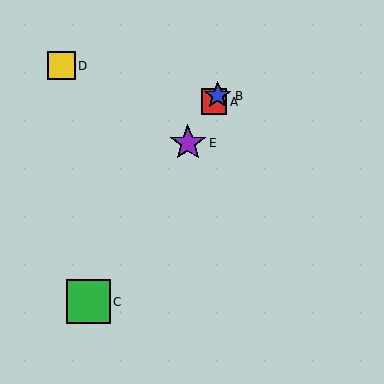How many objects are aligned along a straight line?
4 objects (A, B, C, E) are aligned along a straight line.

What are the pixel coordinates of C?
Object C is at (88, 302).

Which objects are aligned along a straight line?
Objects A, B, C, E are aligned along a straight line.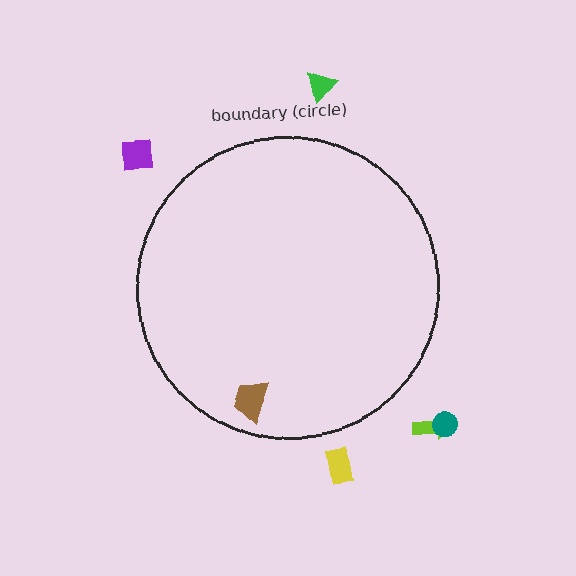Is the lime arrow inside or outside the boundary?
Outside.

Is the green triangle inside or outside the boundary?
Outside.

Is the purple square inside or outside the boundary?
Outside.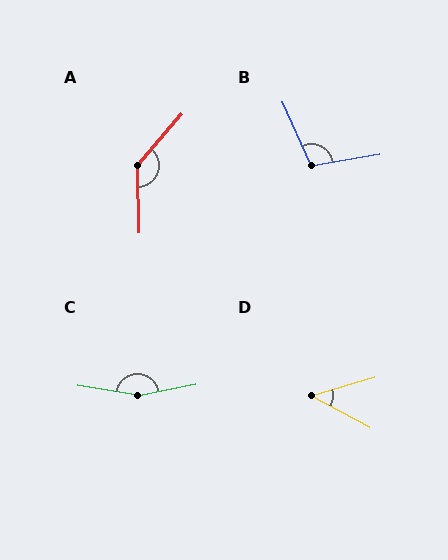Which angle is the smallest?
D, at approximately 44 degrees.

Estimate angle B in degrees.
Approximately 105 degrees.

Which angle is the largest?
C, at approximately 160 degrees.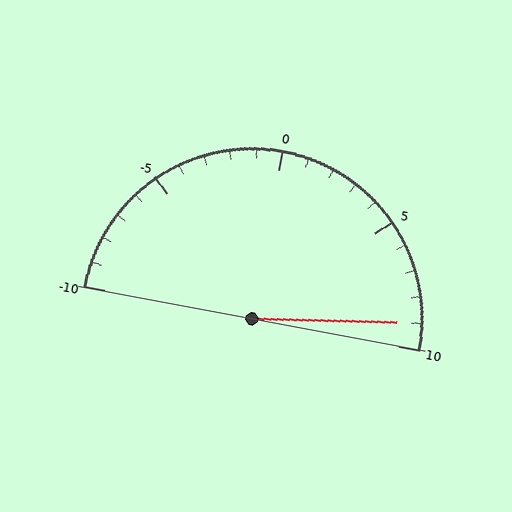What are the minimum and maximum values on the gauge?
The gauge ranges from -10 to 10.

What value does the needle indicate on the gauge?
The needle indicates approximately 9.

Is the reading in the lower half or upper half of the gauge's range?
The reading is in the upper half of the range (-10 to 10).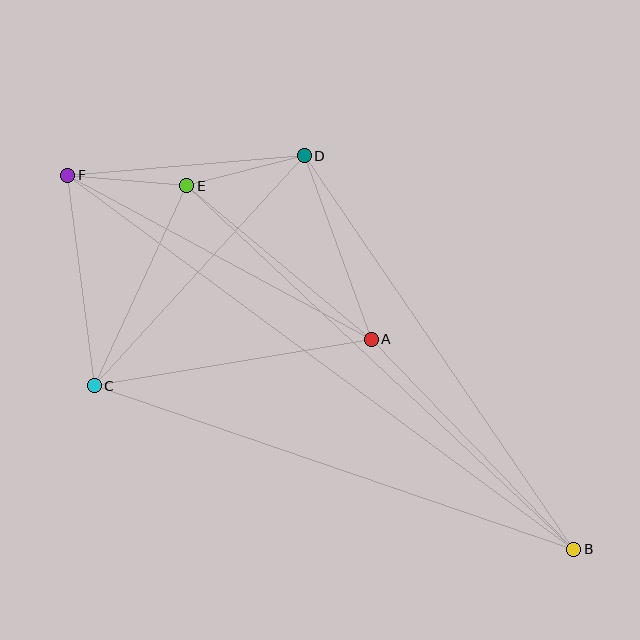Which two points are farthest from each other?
Points B and F are farthest from each other.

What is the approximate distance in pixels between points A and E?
The distance between A and E is approximately 240 pixels.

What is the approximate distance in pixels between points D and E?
The distance between D and E is approximately 121 pixels.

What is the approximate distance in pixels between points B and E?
The distance between B and E is approximately 531 pixels.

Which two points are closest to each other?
Points E and F are closest to each other.